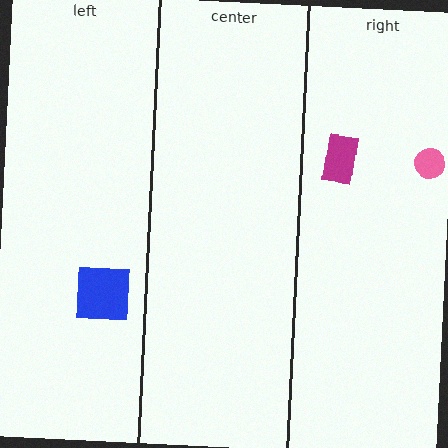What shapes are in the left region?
The blue square.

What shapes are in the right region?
The pink circle, the magenta rectangle.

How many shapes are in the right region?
2.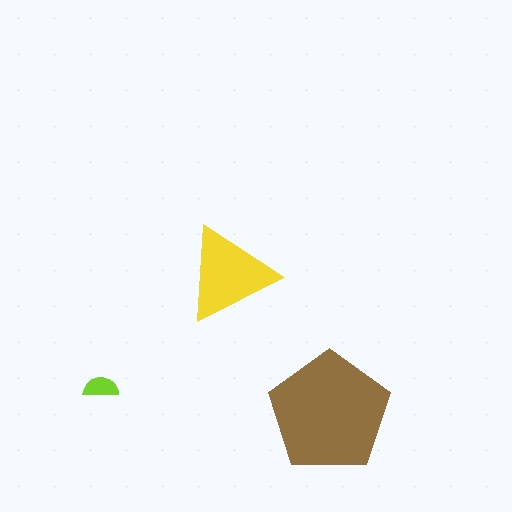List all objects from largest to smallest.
The brown pentagon, the yellow triangle, the lime semicircle.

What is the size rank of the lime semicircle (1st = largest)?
3rd.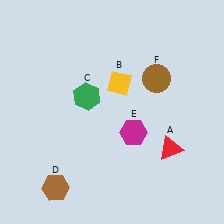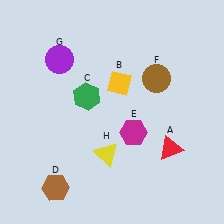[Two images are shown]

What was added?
A purple circle (G), a yellow triangle (H) were added in Image 2.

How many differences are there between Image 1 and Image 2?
There are 2 differences between the two images.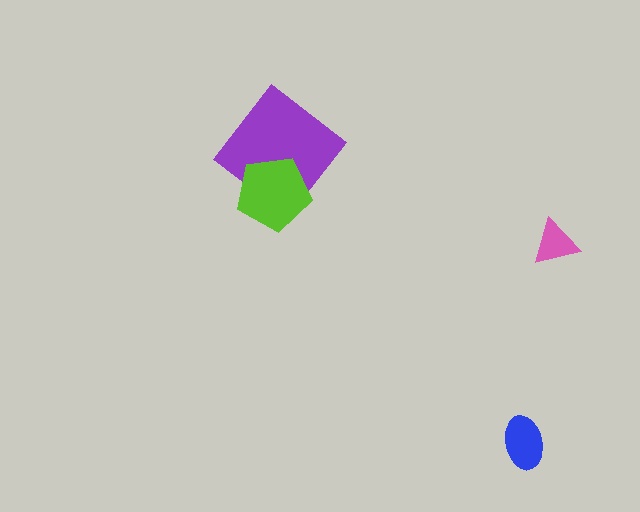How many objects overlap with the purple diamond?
1 object overlaps with the purple diamond.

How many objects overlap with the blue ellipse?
0 objects overlap with the blue ellipse.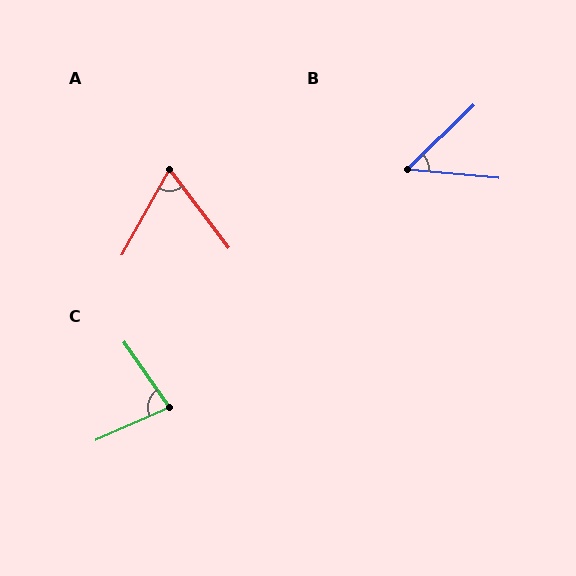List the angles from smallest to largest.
B (49°), A (66°), C (79°).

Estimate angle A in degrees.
Approximately 66 degrees.